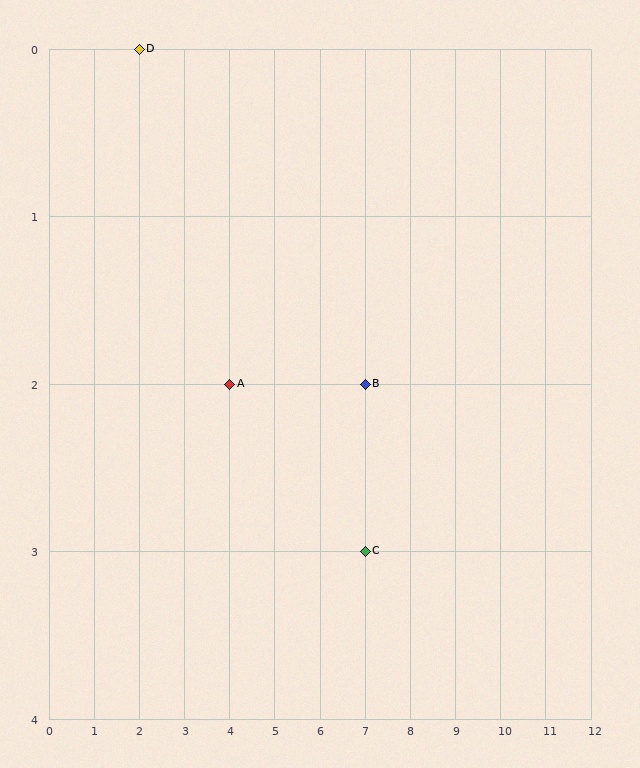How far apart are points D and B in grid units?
Points D and B are 5 columns and 2 rows apart (about 5.4 grid units diagonally).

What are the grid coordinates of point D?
Point D is at grid coordinates (2, 0).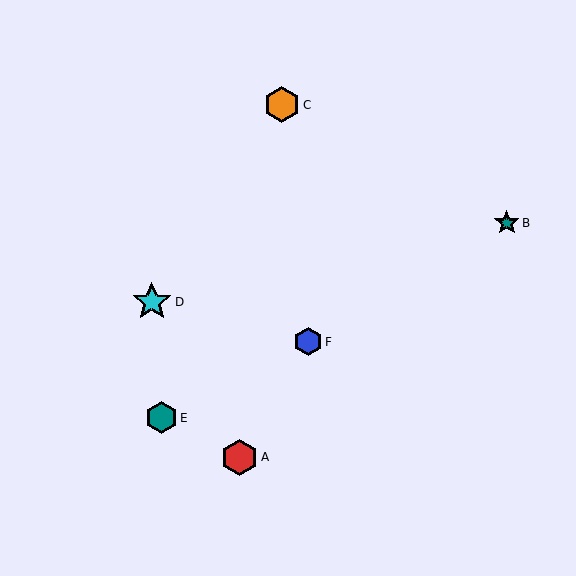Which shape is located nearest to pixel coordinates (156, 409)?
The teal hexagon (labeled E) at (161, 418) is nearest to that location.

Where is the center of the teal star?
The center of the teal star is at (507, 223).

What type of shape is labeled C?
Shape C is an orange hexagon.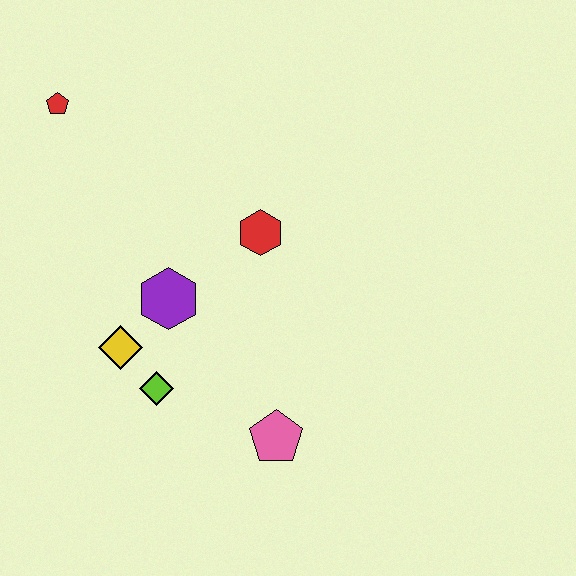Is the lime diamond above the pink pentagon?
Yes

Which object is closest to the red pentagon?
The purple hexagon is closest to the red pentagon.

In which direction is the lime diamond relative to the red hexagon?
The lime diamond is below the red hexagon.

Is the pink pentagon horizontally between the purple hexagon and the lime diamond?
No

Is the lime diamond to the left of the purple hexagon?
Yes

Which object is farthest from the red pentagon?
The pink pentagon is farthest from the red pentagon.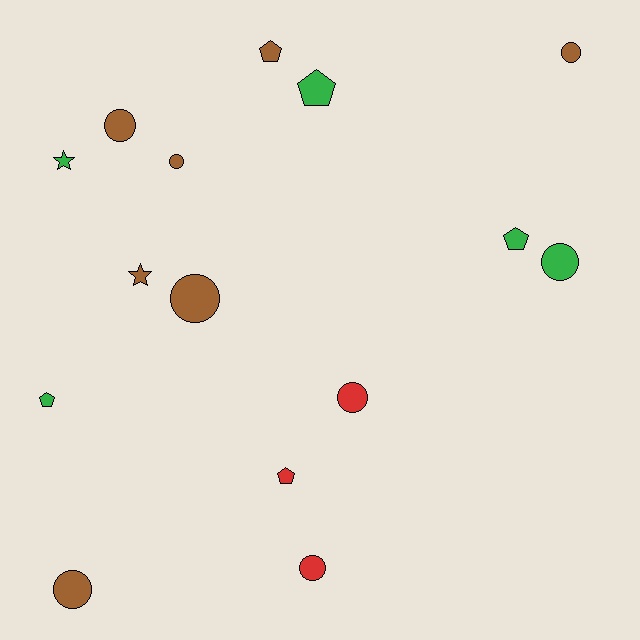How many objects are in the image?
There are 15 objects.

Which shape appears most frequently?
Circle, with 8 objects.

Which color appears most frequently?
Brown, with 7 objects.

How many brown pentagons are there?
There is 1 brown pentagon.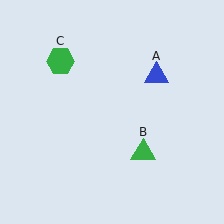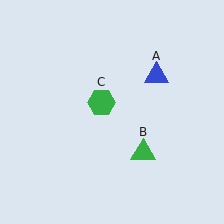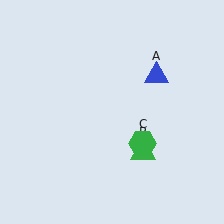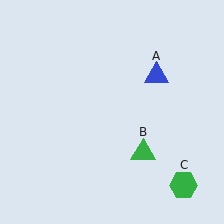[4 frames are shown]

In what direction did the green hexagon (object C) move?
The green hexagon (object C) moved down and to the right.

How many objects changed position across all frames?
1 object changed position: green hexagon (object C).